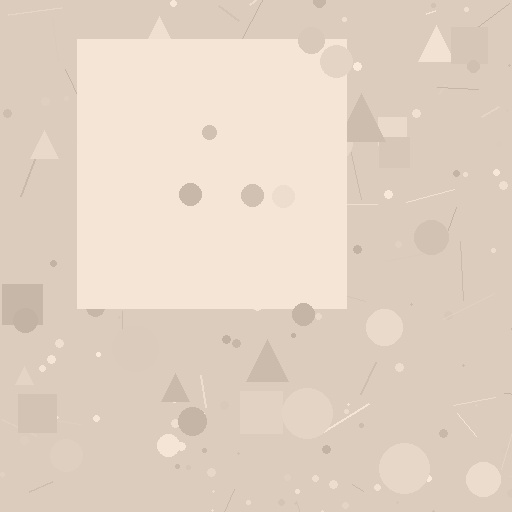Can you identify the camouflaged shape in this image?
The camouflaged shape is a square.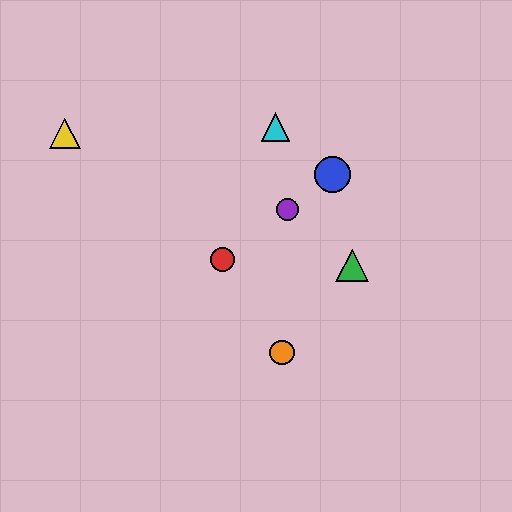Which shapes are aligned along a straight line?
The red circle, the blue circle, the purple circle are aligned along a straight line.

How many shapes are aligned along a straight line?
3 shapes (the red circle, the blue circle, the purple circle) are aligned along a straight line.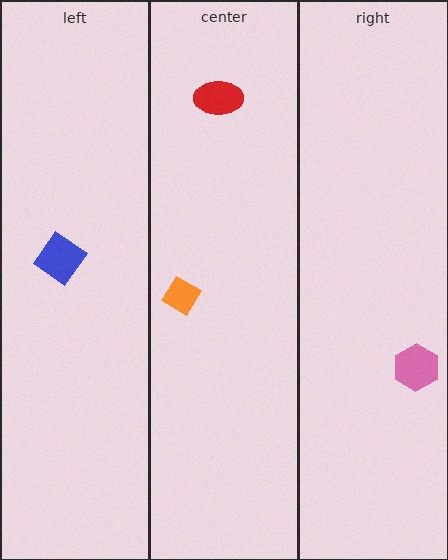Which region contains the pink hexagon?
The right region.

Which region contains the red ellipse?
The center region.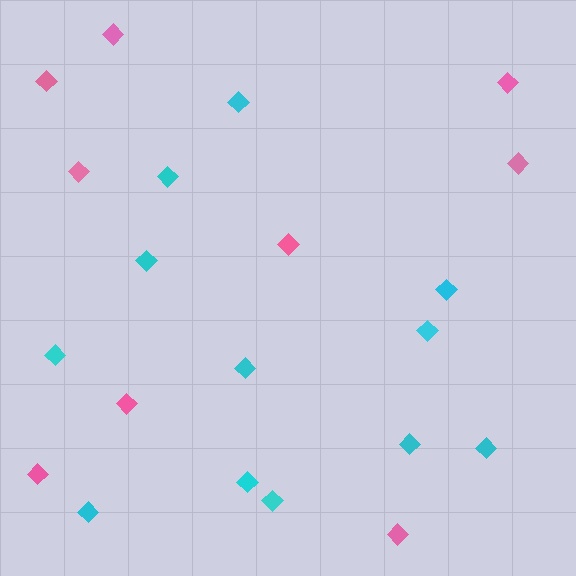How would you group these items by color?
There are 2 groups: one group of cyan diamonds (12) and one group of pink diamonds (9).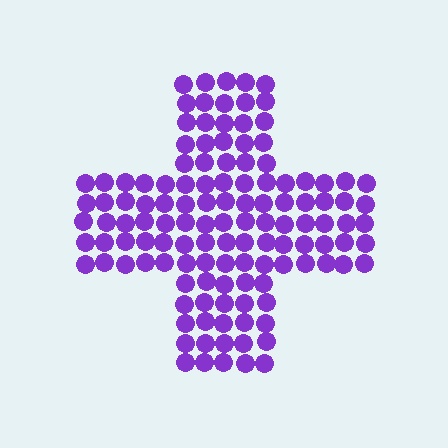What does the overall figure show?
The overall figure shows a cross.